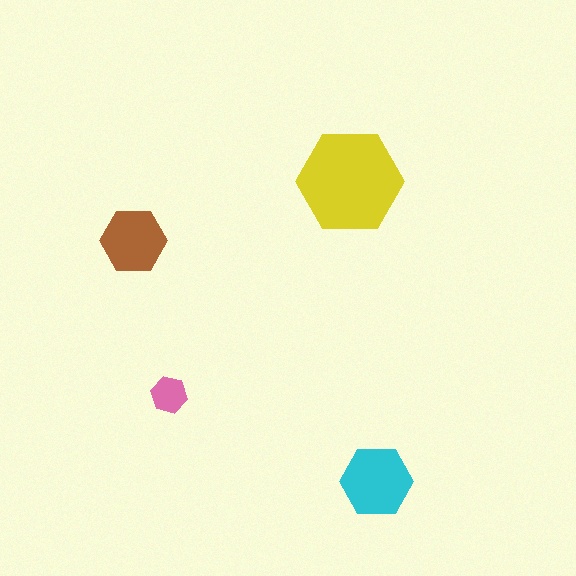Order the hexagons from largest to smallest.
the yellow one, the cyan one, the brown one, the pink one.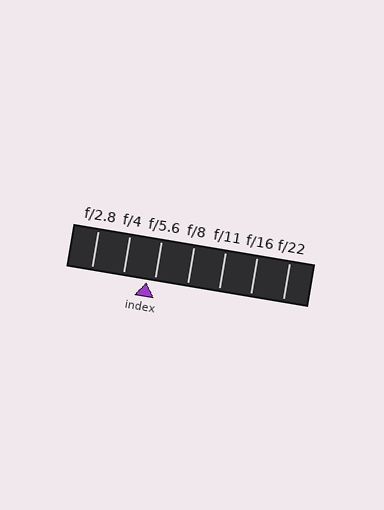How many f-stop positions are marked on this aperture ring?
There are 7 f-stop positions marked.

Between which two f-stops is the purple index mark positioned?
The index mark is between f/4 and f/5.6.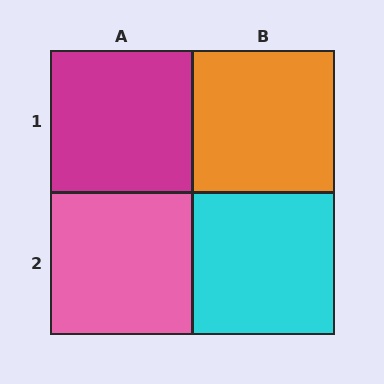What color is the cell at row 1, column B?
Orange.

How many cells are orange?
1 cell is orange.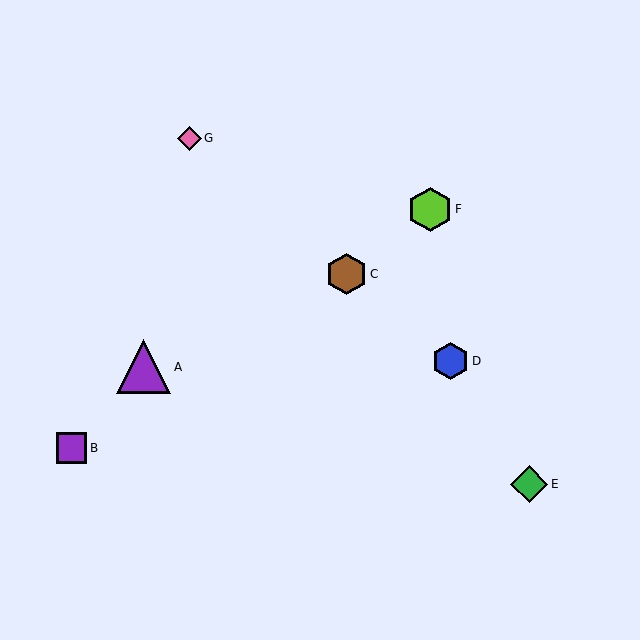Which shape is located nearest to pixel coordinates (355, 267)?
The brown hexagon (labeled C) at (347, 274) is nearest to that location.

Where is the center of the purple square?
The center of the purple square is at (72, 448).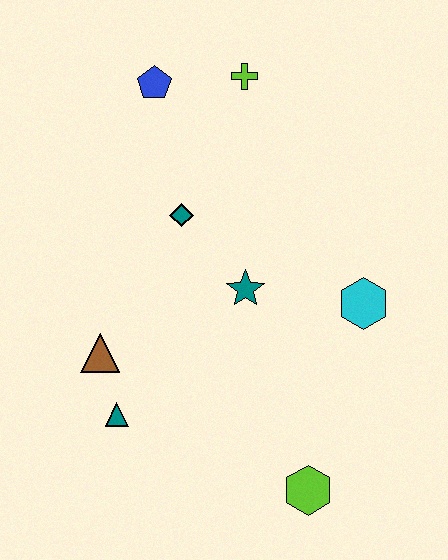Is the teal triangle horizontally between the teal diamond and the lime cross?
No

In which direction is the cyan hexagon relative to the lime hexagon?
The cyan hexagon is above the lime hexagon.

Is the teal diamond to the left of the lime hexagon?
Yes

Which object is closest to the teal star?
The teal diamond is closest to the teal star.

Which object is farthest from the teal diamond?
The lime hexagon is farthest from the teal diamond.